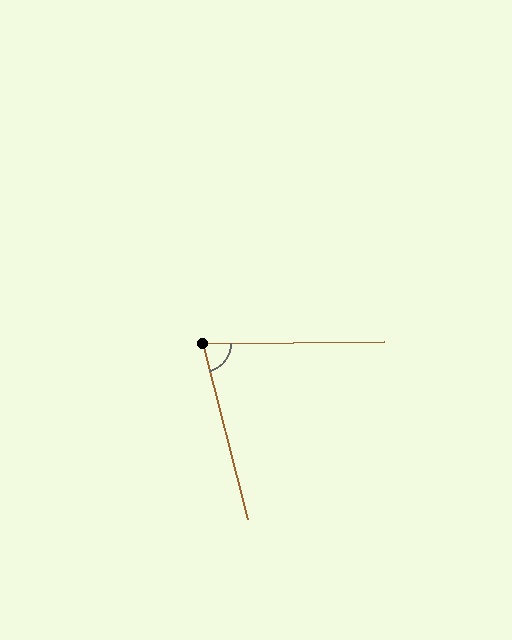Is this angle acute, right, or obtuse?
It is acute.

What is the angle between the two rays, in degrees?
Approximately 76 degrees.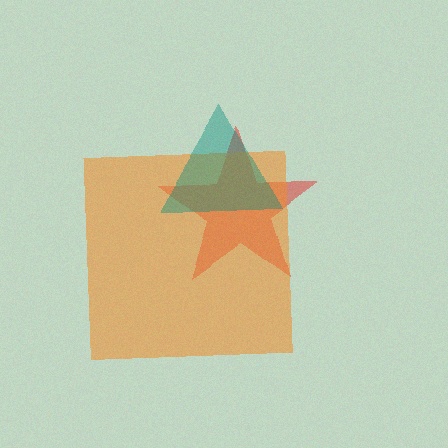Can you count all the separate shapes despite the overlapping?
Yes, there are 3 separate shapes.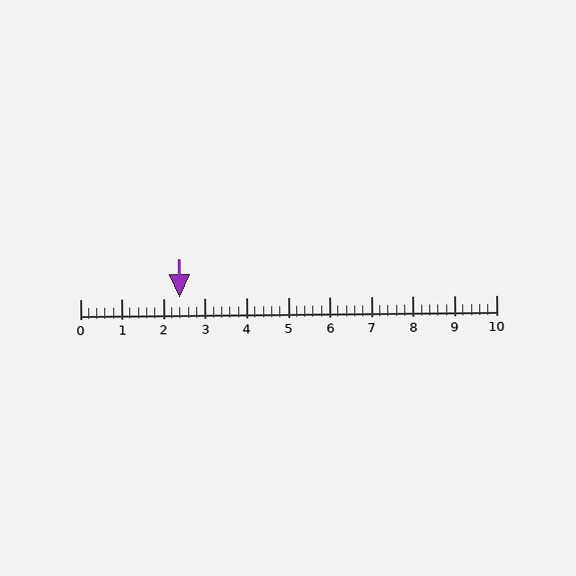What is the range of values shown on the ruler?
The ruler shows values from 0 to 10.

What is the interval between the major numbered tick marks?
The major tick marks are spaced 1 units apart.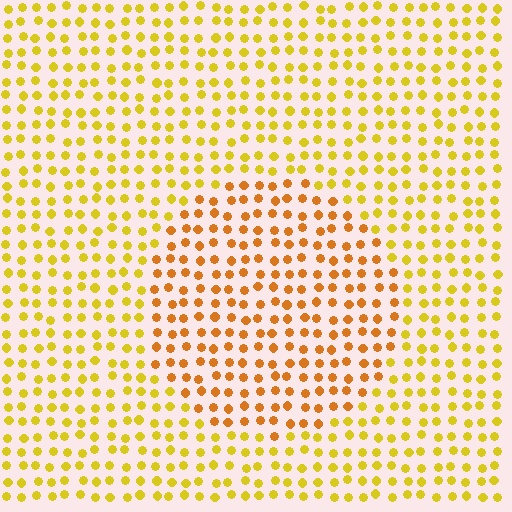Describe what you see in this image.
The image is filled with small yellow elements in a uniform arrangement. A circle-shaped region is visible where the elements are tinted to a slightly different hue, forming a subtle color boundary.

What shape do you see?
I see a circle.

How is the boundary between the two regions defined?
The boundary is defined purely by a slight shift in hue (about 26 degrees). Spacing, size, and orientation are identical on both sides.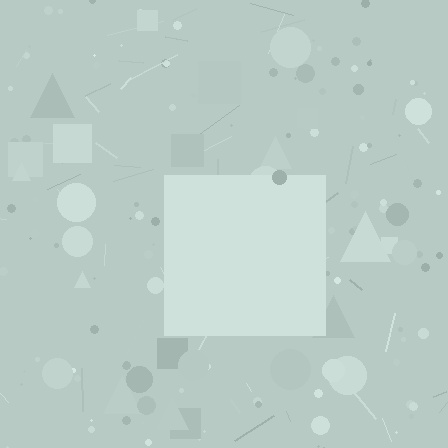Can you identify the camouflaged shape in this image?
The camouflaged shape is a square.